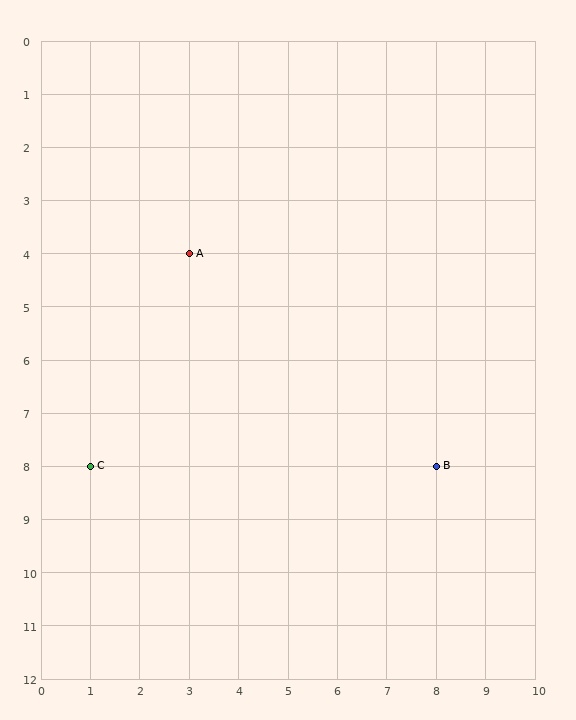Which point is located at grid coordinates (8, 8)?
Point B is at (8, 8).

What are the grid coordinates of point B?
Point B is at grid coordinates (8, 8).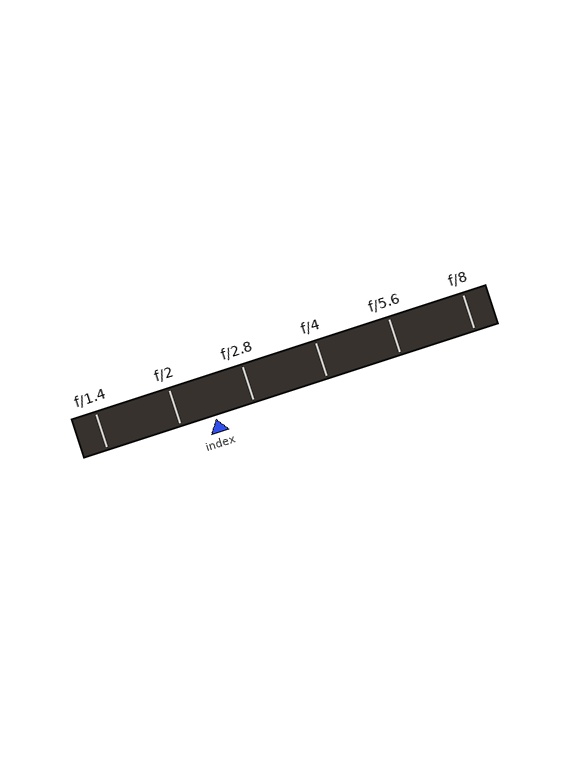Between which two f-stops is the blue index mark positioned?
The index mark is between f/2 and f/2.8.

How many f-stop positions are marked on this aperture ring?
There are 6 f-stop positions marked.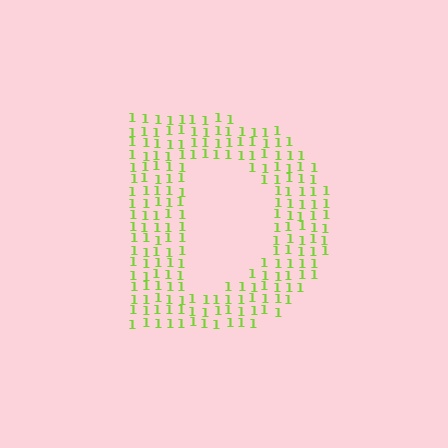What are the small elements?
The small elements are digit 1's.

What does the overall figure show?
The overall figure shows the letter D.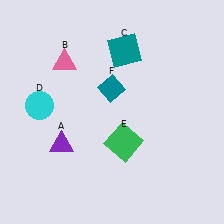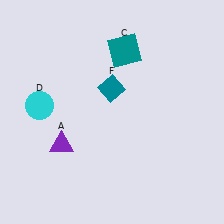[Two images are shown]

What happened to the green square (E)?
The green square (E) was removed in Image 2. It was in the bottom-right area of Image 1.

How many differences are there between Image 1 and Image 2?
There are 2 differences between the two images.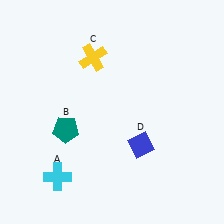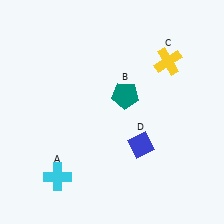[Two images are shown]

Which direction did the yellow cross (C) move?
The yellow cross (C) moved right.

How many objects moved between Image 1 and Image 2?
2 objects moved between the two images.